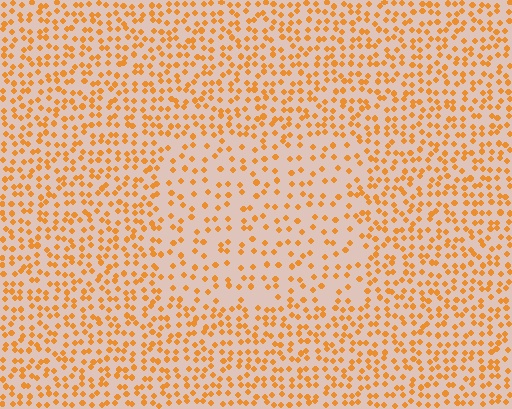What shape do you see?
I see a rectangle.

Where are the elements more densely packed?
The elements are more densely packed outside the rectangle boundary.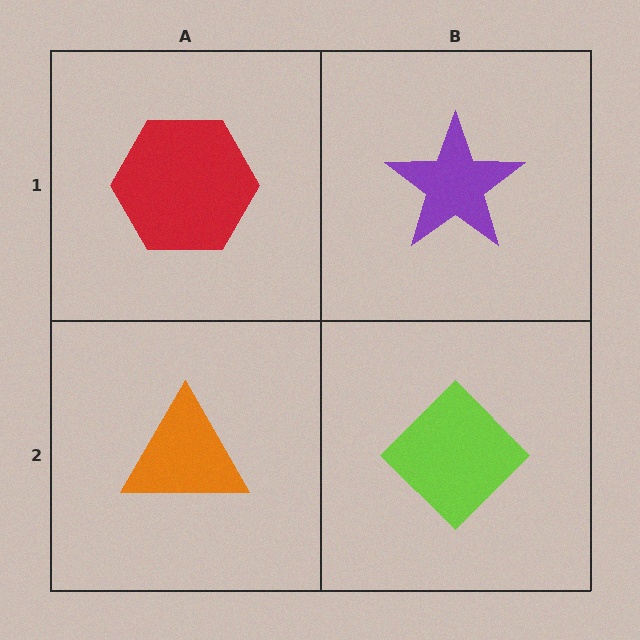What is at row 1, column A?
A red hexagon.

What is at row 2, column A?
An orange triangle.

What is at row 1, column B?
A purple star.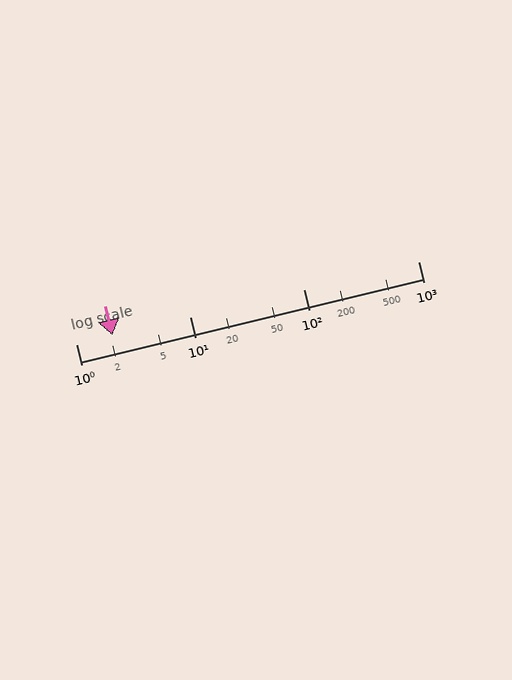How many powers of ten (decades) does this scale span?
The scale spans 3 decades, from 1 to 1000.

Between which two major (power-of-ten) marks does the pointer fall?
The pointer is between 1 and 10.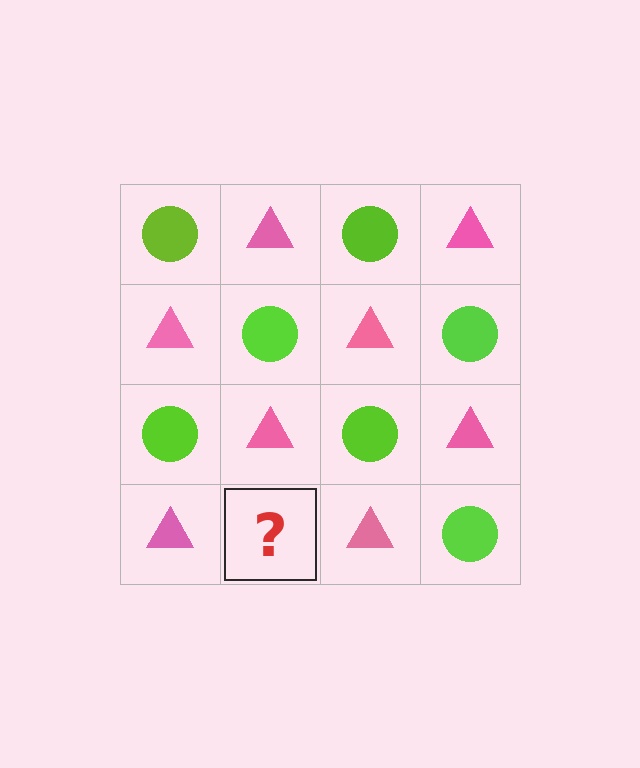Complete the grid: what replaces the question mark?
The question mark should be replaced with a lime circle.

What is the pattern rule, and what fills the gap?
The rule is that it alternates lime circle and pink triangle in a checkerboard pattern. The gap should be filled with a lime circle.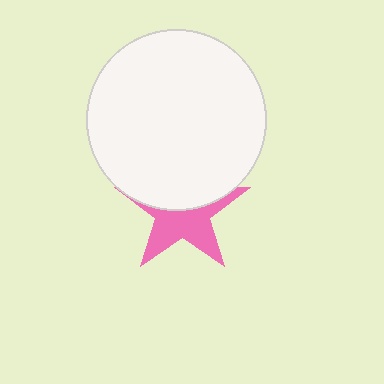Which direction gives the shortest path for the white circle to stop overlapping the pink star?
Moving up gives the shortest separation.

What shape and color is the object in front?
The object in front is a white circle.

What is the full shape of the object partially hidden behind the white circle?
The partially hidden object is a pink star.